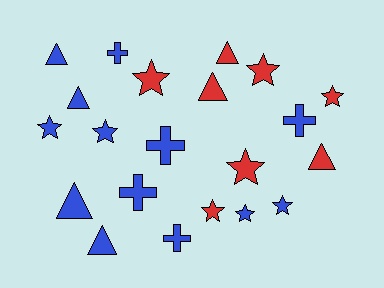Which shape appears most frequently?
Star, with 9 objects.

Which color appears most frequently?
Blue, with 13 objects.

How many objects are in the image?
There are 21 objects.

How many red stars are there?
There are 5 red stars.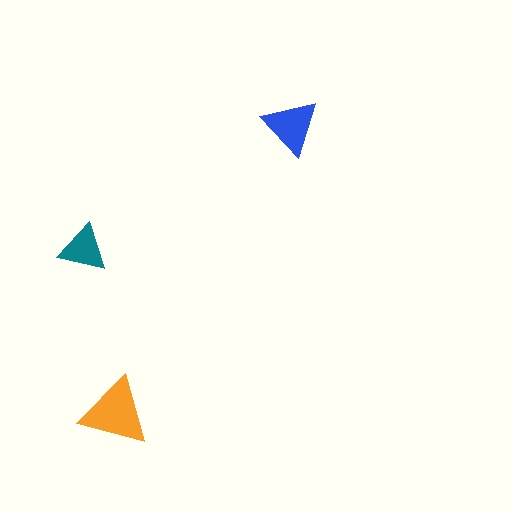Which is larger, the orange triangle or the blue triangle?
The orange one.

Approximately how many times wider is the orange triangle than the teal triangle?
About 1.5 times wider.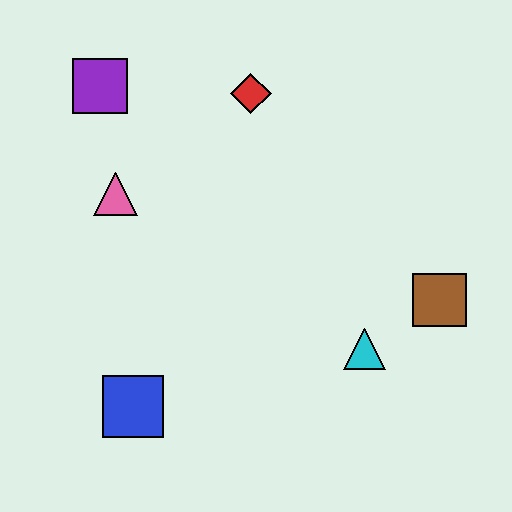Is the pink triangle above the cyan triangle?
Yes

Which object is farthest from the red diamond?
The blue square is farthest from the red diamond.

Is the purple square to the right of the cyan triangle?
No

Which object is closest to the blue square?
The pink triangle is closest to the blue square.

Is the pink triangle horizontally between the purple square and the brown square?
Yes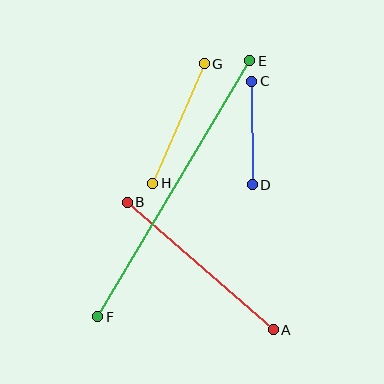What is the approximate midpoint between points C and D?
The midpoint is at approximately (252, 133) pixels.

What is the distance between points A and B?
The distance is approximately 194 pixels.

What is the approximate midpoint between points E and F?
The midpoint is at approximately (174, 189) pixels.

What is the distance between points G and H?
The distance is approximately 130 pixels.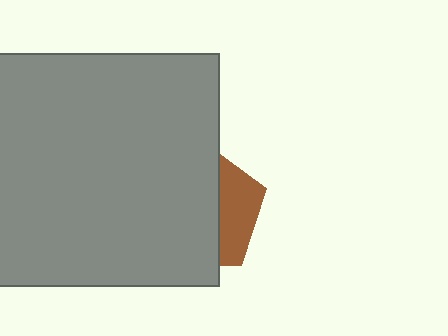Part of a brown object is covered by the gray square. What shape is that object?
It is a pentagon.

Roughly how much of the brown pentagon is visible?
A small part of it is visible (roughly 31%).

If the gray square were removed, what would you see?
You would see the complete brown pentagon.